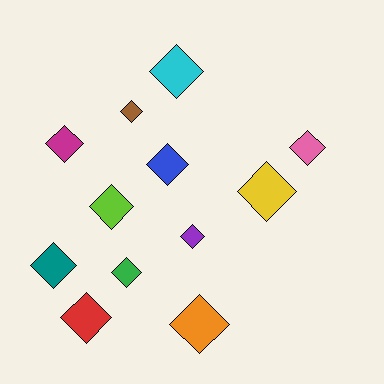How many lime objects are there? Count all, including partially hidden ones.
There is 1 lime object.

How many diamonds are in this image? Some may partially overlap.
There are 12 diamonds.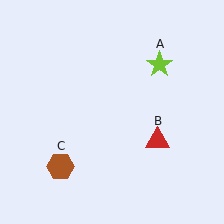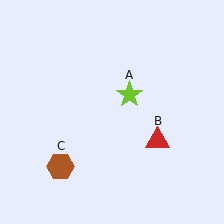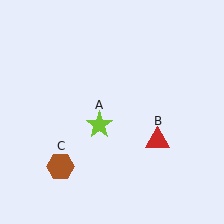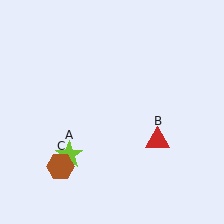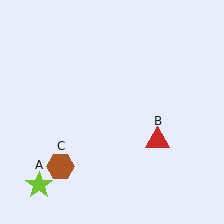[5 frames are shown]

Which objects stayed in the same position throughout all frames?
Red triangle (object B) and brown hexagon (object C) remained stationary.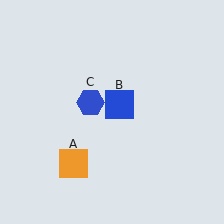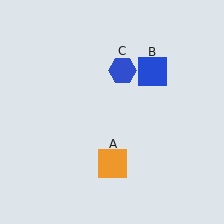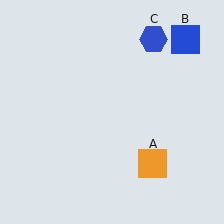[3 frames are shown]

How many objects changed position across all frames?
3 objects changed position: orange square (object A), blue square (object B), blue hexagon (object C).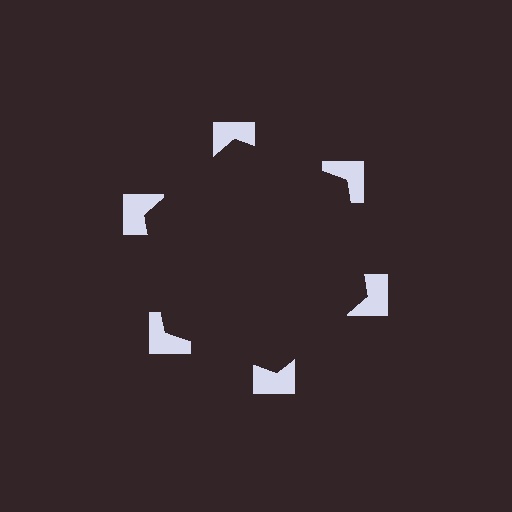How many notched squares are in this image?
There are 6 — one at each vertex of the illusory hexagon.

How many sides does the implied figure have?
6 sides.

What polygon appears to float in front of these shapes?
An illusory hexagon — its edges are inferred from the aligned wedge cuts in the notched squares, not physically drawn.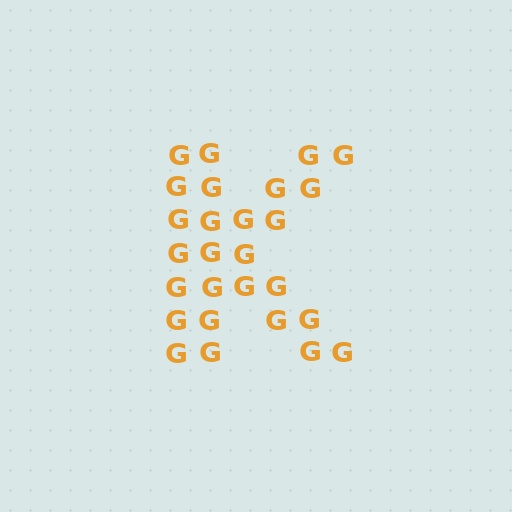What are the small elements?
The small elements are letter G's.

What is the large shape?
The large shape is the letter K.